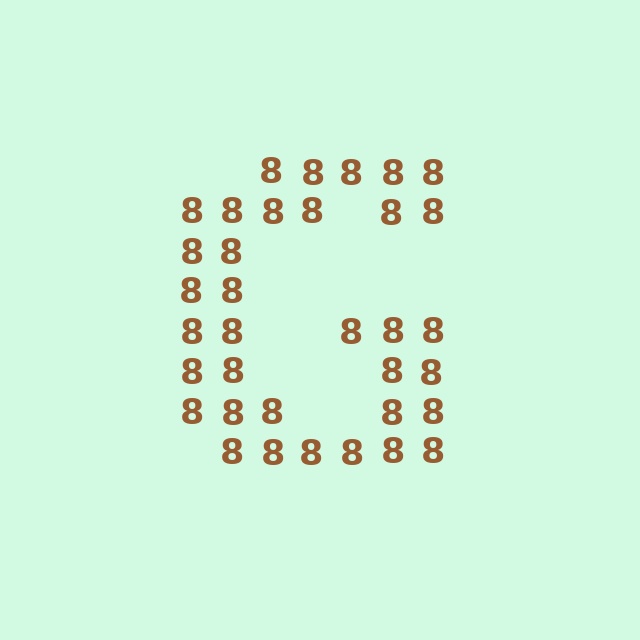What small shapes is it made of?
It is made of small digit 8's.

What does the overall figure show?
The overall figure shows the letter G.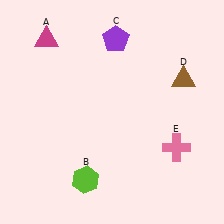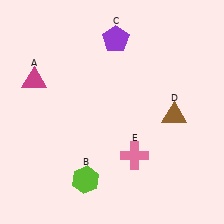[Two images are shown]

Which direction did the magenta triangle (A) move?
The magenta triangle (A) moved down.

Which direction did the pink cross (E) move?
The pink cross (E) moved left.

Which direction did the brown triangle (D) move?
The brown triangle (D) moved down.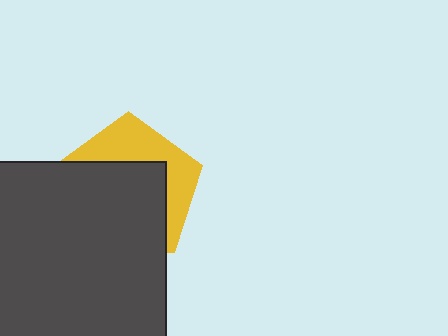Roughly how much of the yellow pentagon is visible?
A small part of it is visible (roughly 37%).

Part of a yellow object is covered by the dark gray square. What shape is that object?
It is a pentagon.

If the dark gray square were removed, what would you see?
You would see the complete yellow pentagon.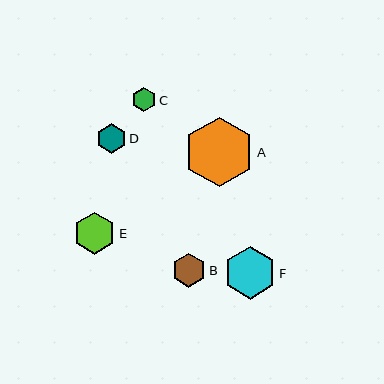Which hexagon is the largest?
Hexagon A is the largest with a size of approximately 70 pixels.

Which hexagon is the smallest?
Hexagon C is the smallest with a size of approximately 24 pixels.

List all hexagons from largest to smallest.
From largest to smallest: A, F, E, B, D, C.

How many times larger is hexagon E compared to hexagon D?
Hexagon E is approximately 1.4 times the size of hexagon D.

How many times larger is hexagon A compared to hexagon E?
Hexagon A is approximately 1.7 times the size of hexagon E.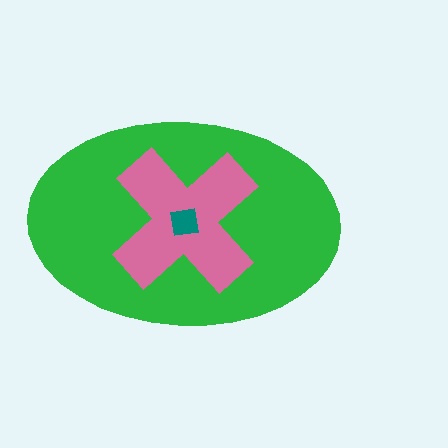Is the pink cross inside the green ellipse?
Yes.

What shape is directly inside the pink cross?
The teal square.